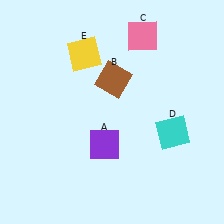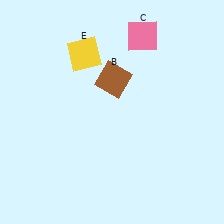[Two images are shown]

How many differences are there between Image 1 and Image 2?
There are 2 differences between the two images.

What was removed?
The purple square (A), the cyan square (D) were removed in Image 2.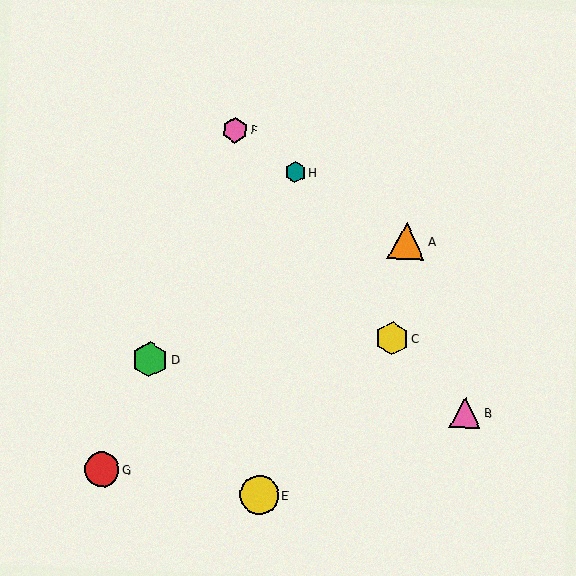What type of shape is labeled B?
Shape B is a pink triangle.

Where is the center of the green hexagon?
The center of the green hexagon is at (150, 360).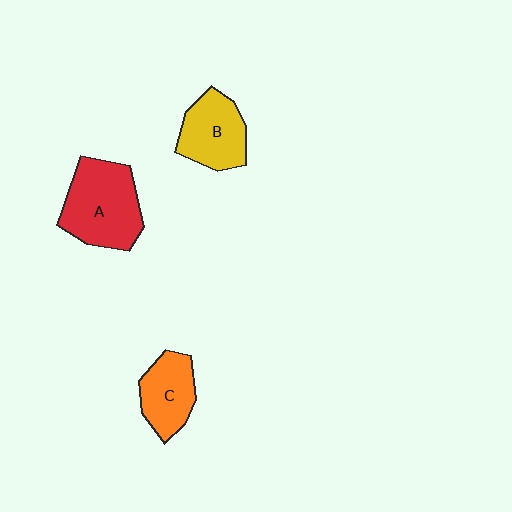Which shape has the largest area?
Shape A (red).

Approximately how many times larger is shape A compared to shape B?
Approximately 1.4 times.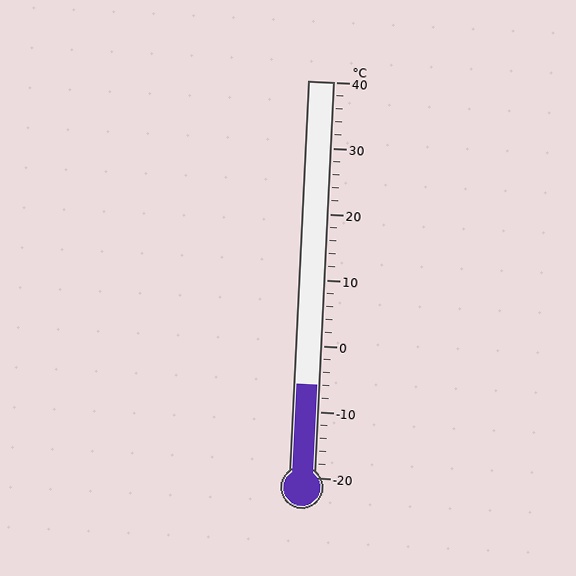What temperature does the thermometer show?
The thermometer shows approximately -6°C.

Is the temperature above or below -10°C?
The temperature is above -10°C.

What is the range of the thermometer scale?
The thermometer scale ranges from -20°C to 40°C.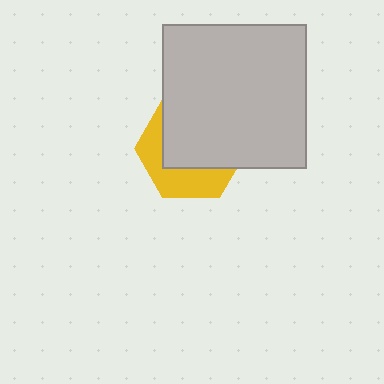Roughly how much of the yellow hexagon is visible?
A small part of it is visible (roughly 38%).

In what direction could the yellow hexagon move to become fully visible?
The yellow hexagon could move down. That would shift it out from behind the light gray square entirely.